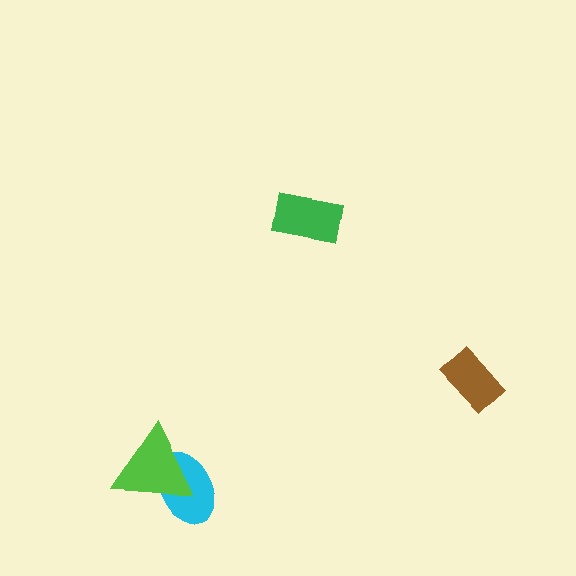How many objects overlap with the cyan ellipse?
1 object overlaps with the cyan ellipse.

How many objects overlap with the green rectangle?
0 objects overlap with the green rectangle.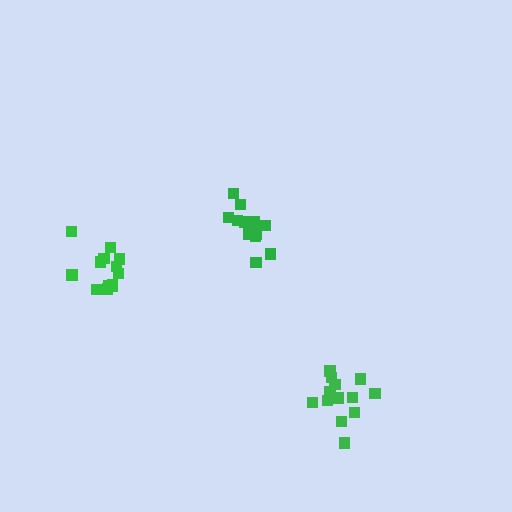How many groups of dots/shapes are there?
There are 3 groups.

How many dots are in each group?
Group 1: 13 dots, Group 2: 13 dots, Group 3: 14 dots (40 total).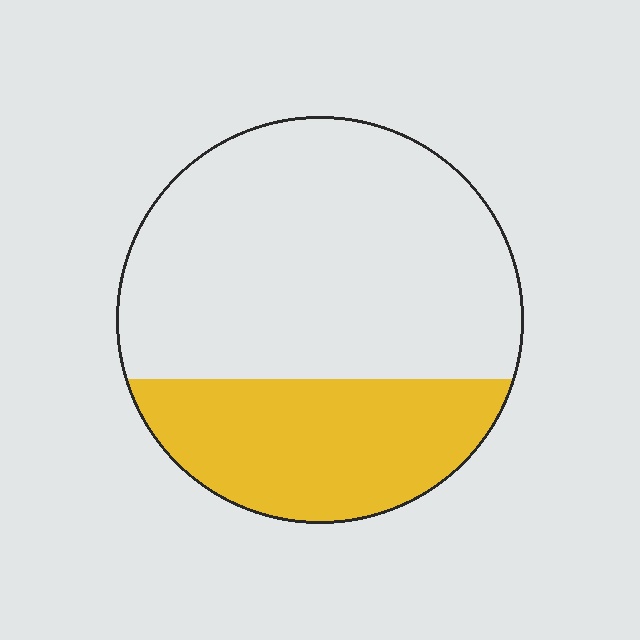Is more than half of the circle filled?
No.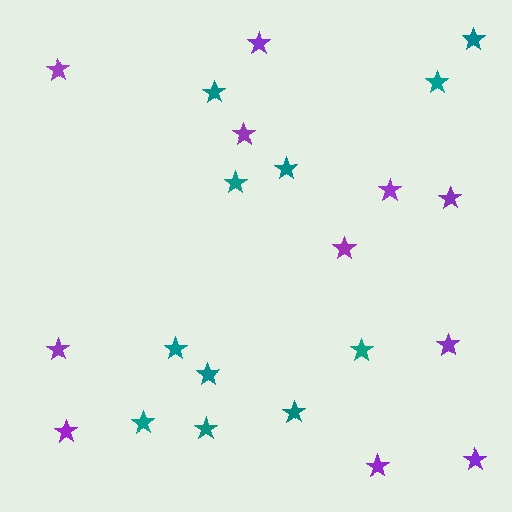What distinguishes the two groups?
There are 2 groups: one group of teal stars (11) and one group of purple stars (11).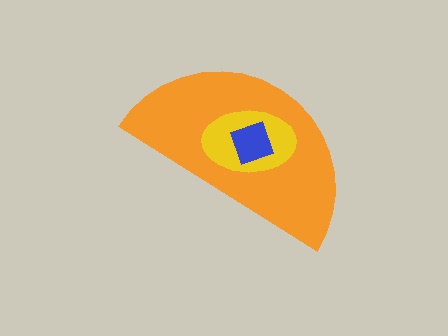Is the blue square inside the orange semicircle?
Yes.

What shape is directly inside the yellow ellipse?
The blue square.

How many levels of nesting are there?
3.